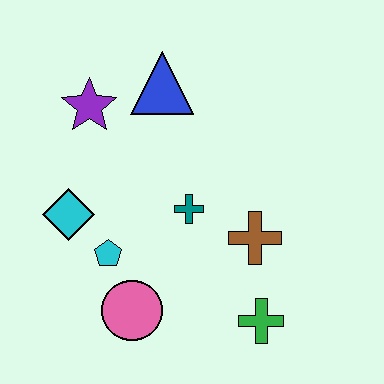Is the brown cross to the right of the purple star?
Yes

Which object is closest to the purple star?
The blue triangle is closest to the purple star.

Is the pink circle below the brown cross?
Yes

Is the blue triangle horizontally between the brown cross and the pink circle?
Yes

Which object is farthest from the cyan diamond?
The green cross is farthest from the cyan diamond.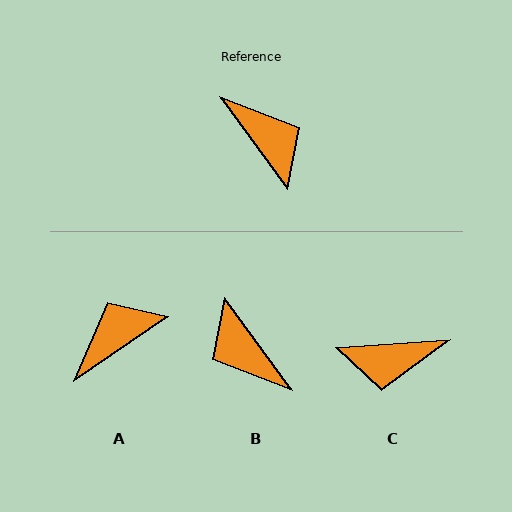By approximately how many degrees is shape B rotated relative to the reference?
Approximately 180 degrees counter-clockwise.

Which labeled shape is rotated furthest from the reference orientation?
B, about 180 degrees away.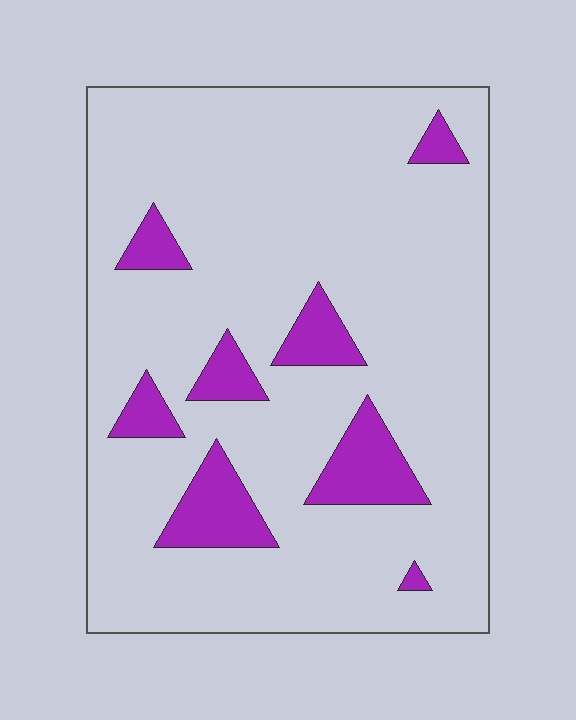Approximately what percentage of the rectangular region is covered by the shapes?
Approximately 15%.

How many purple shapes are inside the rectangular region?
8.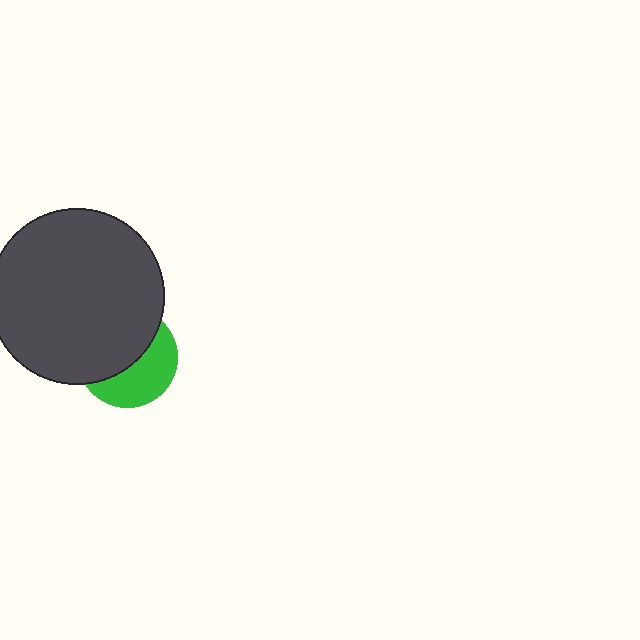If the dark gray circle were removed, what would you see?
You would see the complete green circle.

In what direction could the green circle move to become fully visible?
The green circle could move toward the lower-right. That would shift it out from behind the dark gray circle entirely.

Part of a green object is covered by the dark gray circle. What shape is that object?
It is a circle.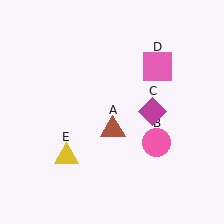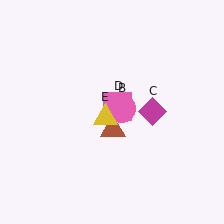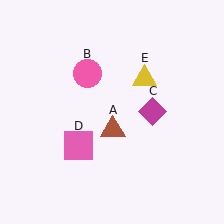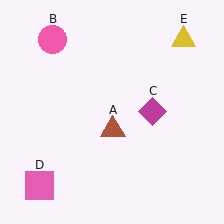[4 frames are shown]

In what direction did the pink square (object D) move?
The pink square (object D) moved down and to the left.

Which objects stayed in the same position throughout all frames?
Brown triangle (object A) and magenta diamond (object C) remained stationary.